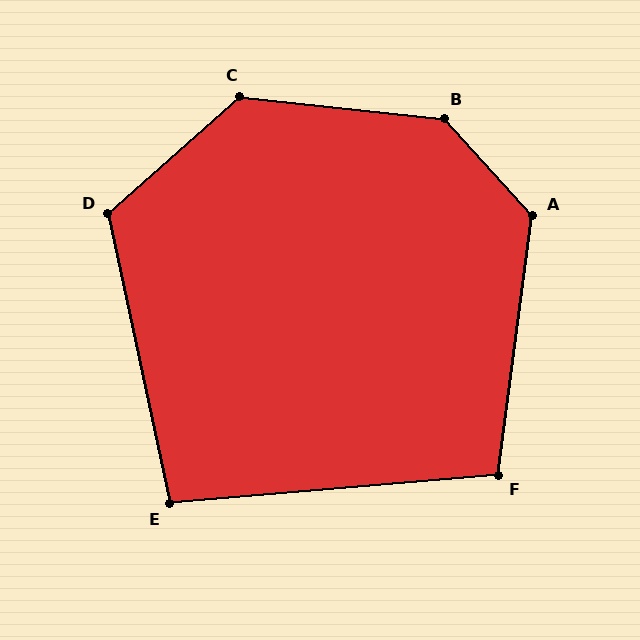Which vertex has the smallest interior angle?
E, at approximately 97 degrees.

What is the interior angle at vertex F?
Approximately 102 degrees (obtuse).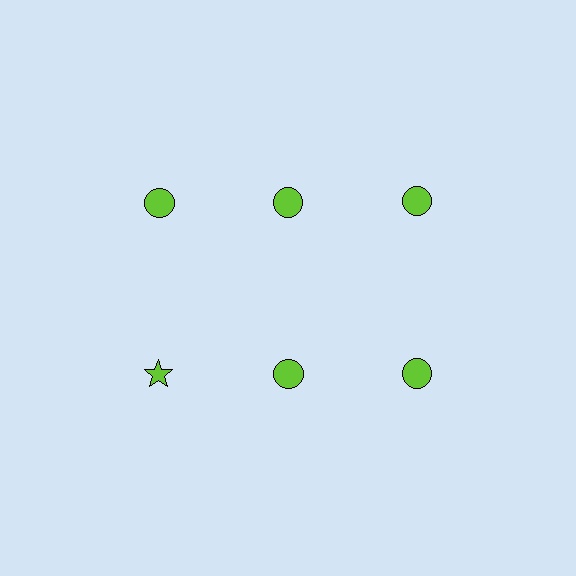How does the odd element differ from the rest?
It has a different shape: star instead of circle.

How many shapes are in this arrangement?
There are 6 shapes arranged in a grid pattern.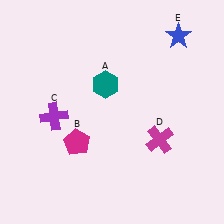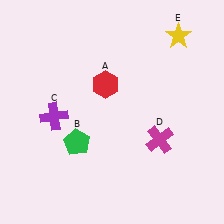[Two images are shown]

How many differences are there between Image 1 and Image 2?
There are 3 differences between the two images.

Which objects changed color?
A changed from teal to red. B changed from magenta to green. E changed from blue to yellow.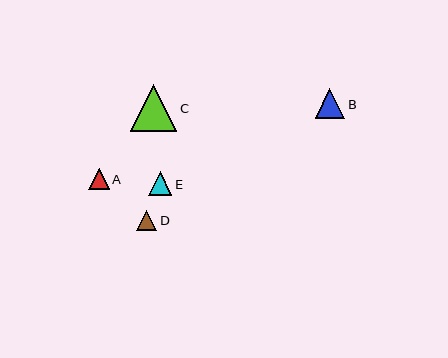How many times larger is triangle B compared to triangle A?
Triangle B is approximately 1.4 times the size of triangle A.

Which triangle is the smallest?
Triangle D is the smallest with a size of approximately 20 pixels.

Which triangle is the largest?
Triangle C is the largest with a size of approximately 47 pixels.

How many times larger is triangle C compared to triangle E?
Triangle C is approximately 2.0 times the size of triangle E.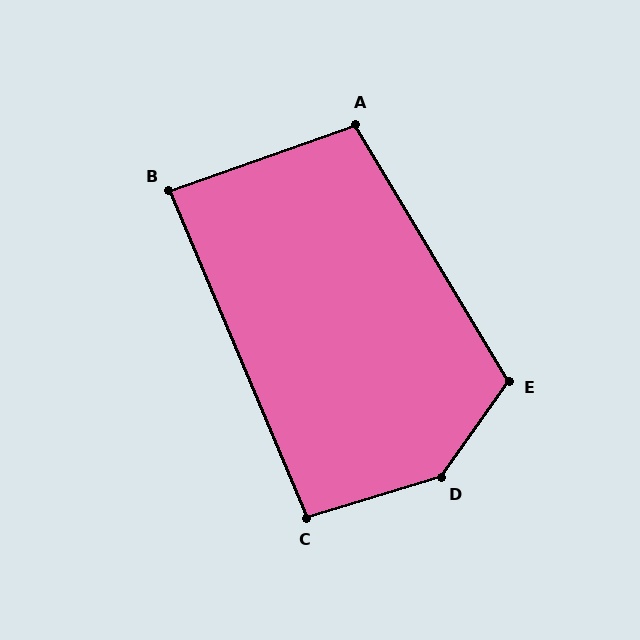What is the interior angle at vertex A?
Approximately 101 degrees (obtuse).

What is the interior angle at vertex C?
Approximately 96 degrees (obtuse).